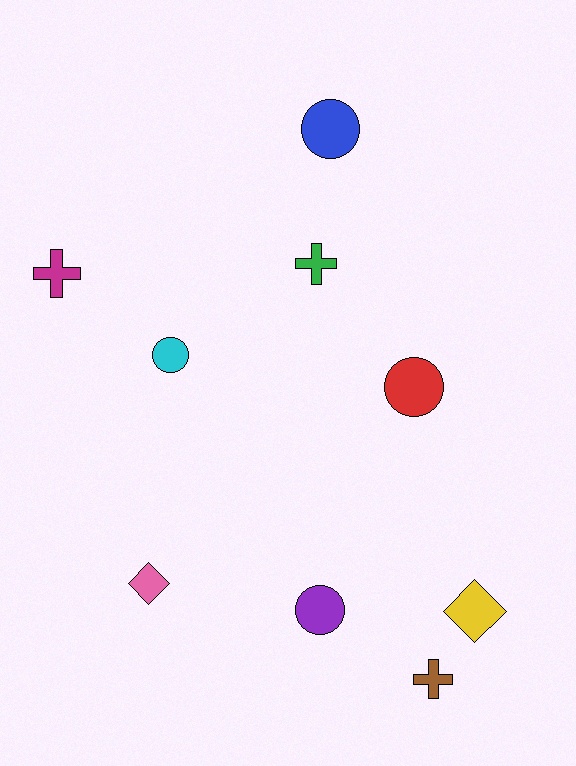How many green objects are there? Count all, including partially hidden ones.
There is 1 green object.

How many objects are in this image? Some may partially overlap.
There are 9 objects.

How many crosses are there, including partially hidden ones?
There are 3 crosses.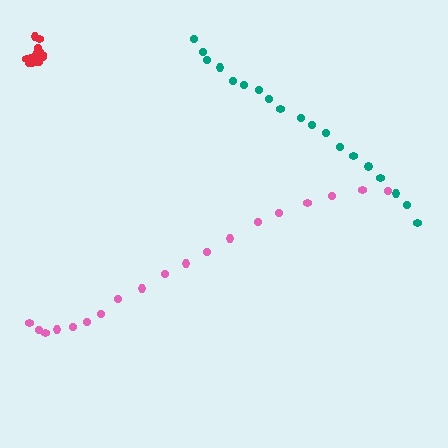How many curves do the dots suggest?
There are 3 distinct paths.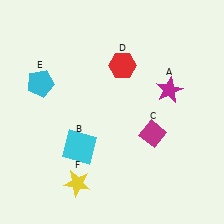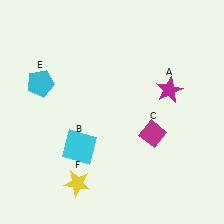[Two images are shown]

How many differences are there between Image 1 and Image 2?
There is 1 difference between the two images.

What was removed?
The red hexagon (D) was removed in Image 2.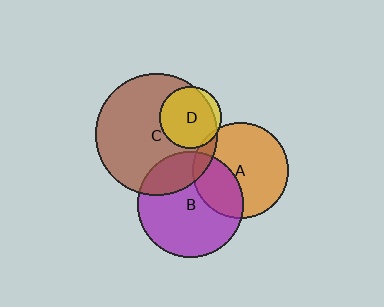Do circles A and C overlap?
Yes.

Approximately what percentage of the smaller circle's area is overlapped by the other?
Approximately 10%.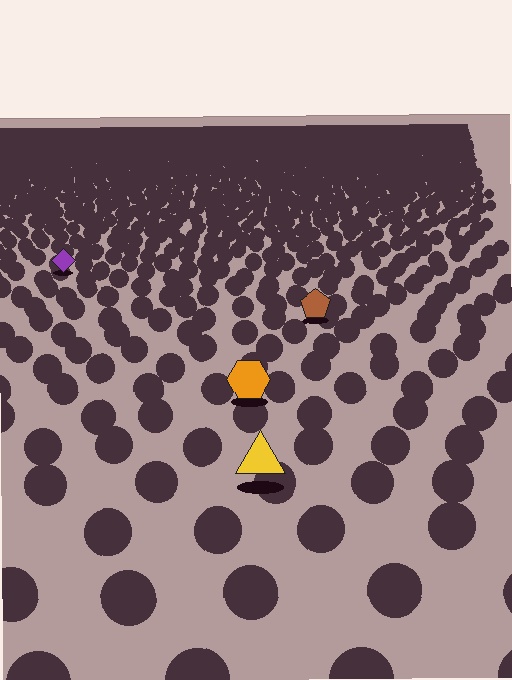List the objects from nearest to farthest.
From nearest to farthest: the yellow triangle, the orange hexagon, the brown pentagon, the purple diamond.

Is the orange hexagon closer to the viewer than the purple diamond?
Yes. The orange hexagon is closer — you can tell from the texture gradient: the ground texture is coarser near it.